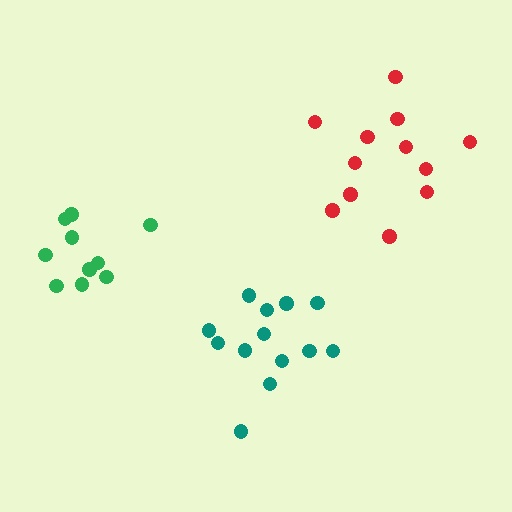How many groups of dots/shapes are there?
There are 3 groups.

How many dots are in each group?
Group 1: 10 dots, Group 2: 12 dots, Group 3: 13 dots (35 total).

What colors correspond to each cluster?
The clusters are colored: green, red, teal.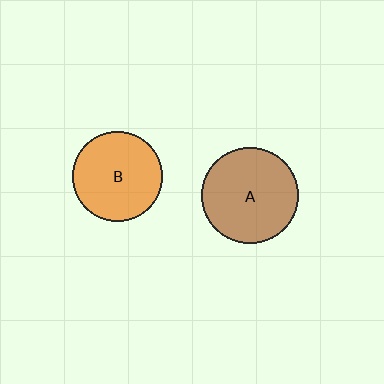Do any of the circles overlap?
No, none of the circles overlap.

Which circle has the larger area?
Circle A (brown).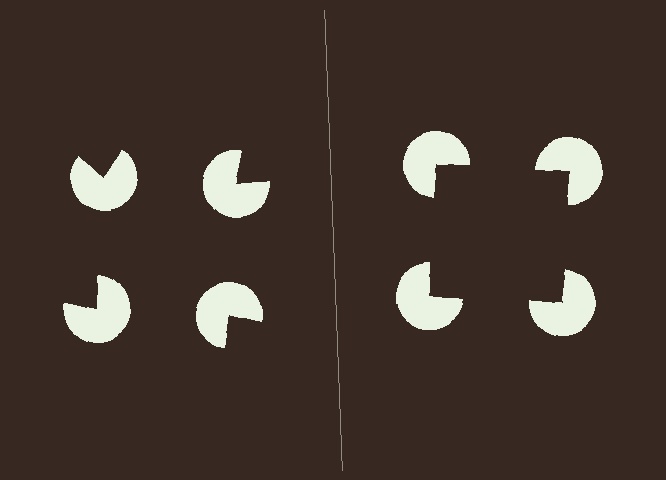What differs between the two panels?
The pac-man discs are positioned identically on both sides; only the wedge orientations differ. On the right they align to a square; on the left they are misaligned.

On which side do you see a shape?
An illusory square appears on the right side. On the left side the wedge cuts are rotated, so no coherent shape forms.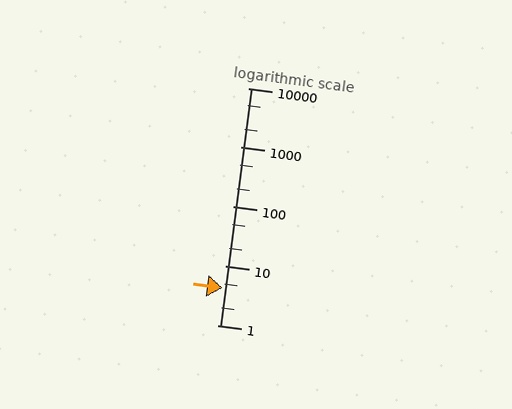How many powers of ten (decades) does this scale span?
The scale spans 4 decades, from 1 to 10000.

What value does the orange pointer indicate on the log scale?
The pointer indicates approximately 4.3.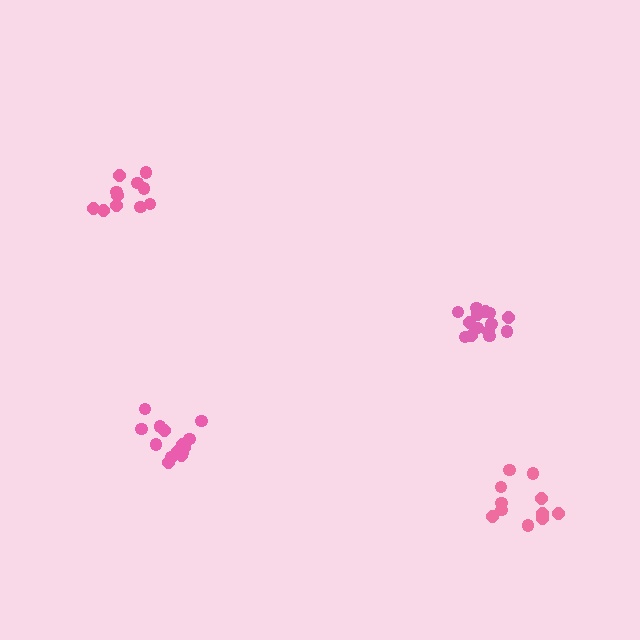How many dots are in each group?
Group 1: 14 dots, Group 2: 11 dots, Group 3: 14 dots, Group 4: 11 dots (50 total).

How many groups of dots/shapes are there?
There are 4 groups.